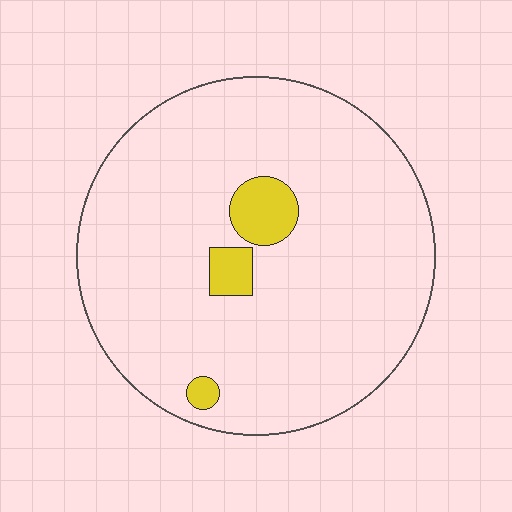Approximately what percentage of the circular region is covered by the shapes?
Approximately 5%.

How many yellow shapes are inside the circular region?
3.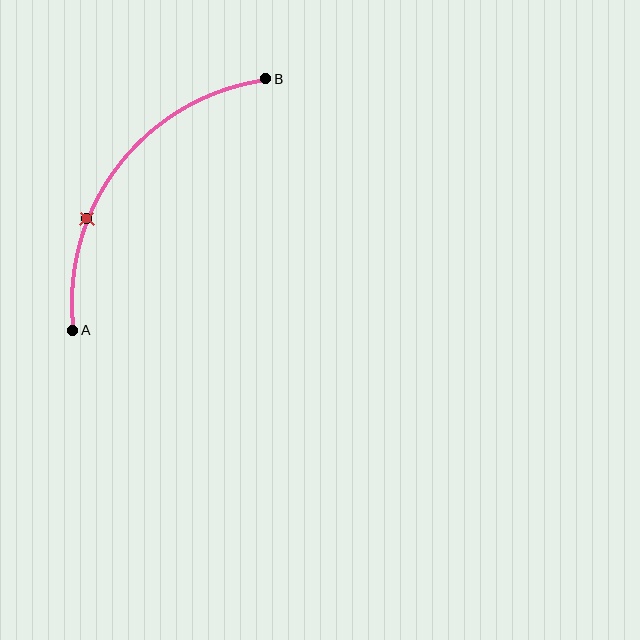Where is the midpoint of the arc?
The arc midpoint is the point on the curve farthest from the straight line joining A and B. It sits above and to the left of that line.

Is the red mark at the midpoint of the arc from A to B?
No. The red mark lies on the arc but is closer to endpoint A. The arc midpoint would be at the point on the curve equidistant along the arc from both A and B.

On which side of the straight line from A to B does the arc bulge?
The arc bulges above and to the left of the straight line connecting A and B.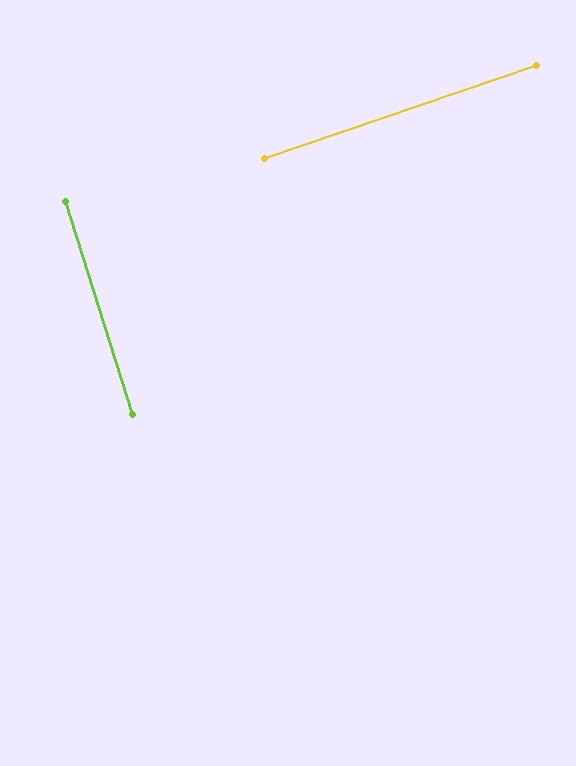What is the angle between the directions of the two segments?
Approximately 89 degrees.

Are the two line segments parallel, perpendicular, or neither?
Perpendicular — they meet at approximately 89°.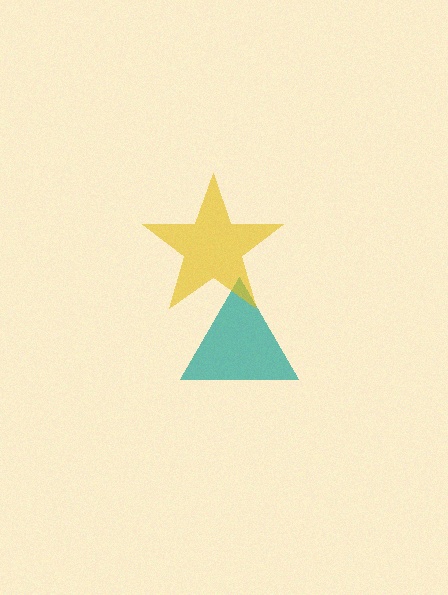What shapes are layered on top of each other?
The layered shapes are: a teal triangle, a yellow star.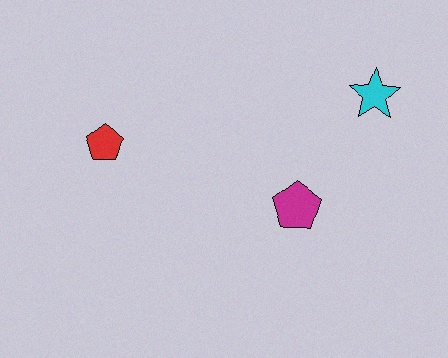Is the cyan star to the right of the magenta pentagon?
Yes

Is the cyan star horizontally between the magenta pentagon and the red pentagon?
No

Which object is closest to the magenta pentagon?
The cyan star is closest to the magenta pentagon.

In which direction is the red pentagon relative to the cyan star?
The red pentagon is to the left of the cyan star.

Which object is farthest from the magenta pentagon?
The red pentagon is farthest from the magenta pentagon.